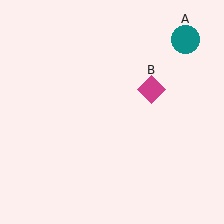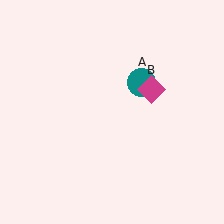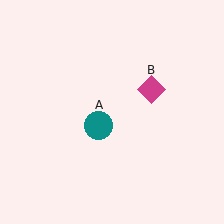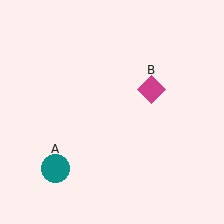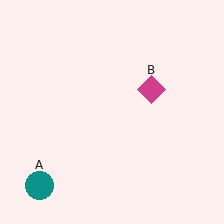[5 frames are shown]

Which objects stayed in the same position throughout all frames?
Magenta diamond (object B) remained stationary.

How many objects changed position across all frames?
1 object changed position: teal circle (object A).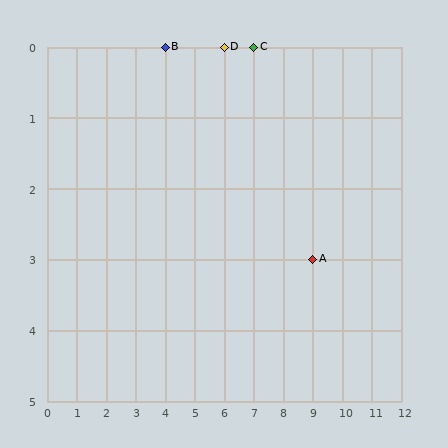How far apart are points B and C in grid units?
Points B and C are 3 columns apart.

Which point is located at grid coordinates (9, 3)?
Point A is at (9, 3).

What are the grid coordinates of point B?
Point B is at grid coordinates (4, 0).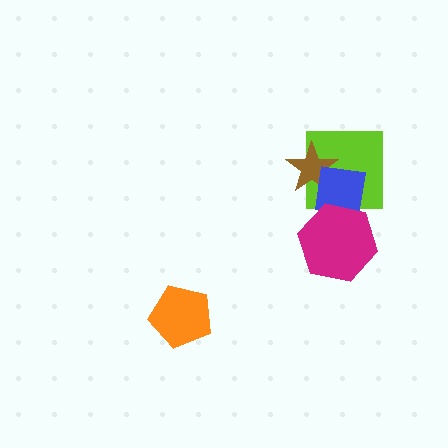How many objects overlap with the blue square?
3 objects overlap with the blue square.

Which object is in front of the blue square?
The magenta hexagon is in front of the blue square.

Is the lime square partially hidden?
Yes, it is partially covered by another shape.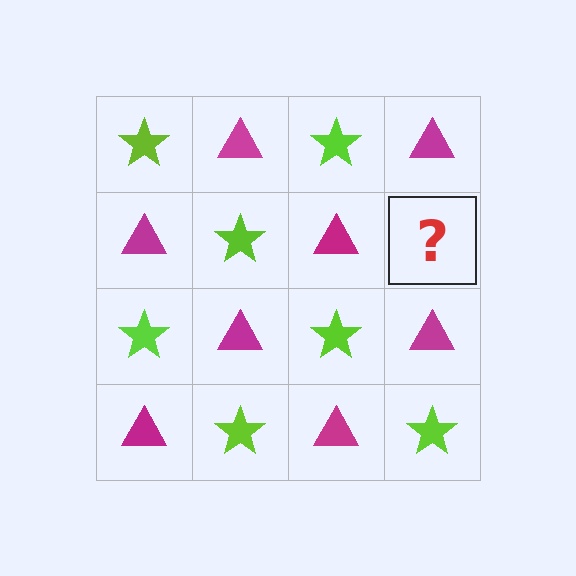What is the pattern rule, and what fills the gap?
The rule is that it alternates lime star and magenta triangle in a checkerboard pattern. The gap should be filled with a lime star.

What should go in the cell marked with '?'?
The missing cell should contain a lime star.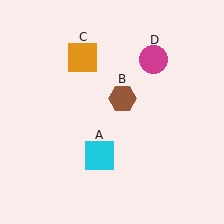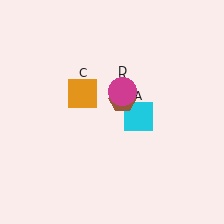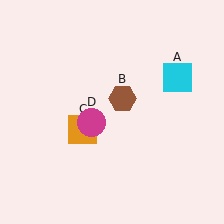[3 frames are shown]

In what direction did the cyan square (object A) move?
The cyan square (object A) moved up and to the right.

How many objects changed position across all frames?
3 objects changed position: cyan square (object A), orange square (object C), magenta circle (object D).